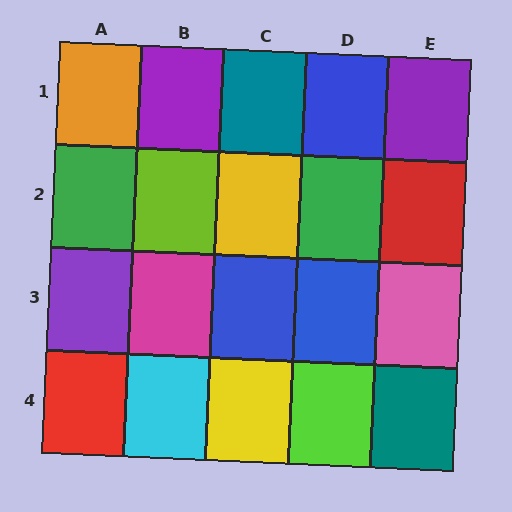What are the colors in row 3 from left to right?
Purple, magenta, blue, blue, pink.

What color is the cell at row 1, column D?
Blue.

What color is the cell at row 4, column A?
Red.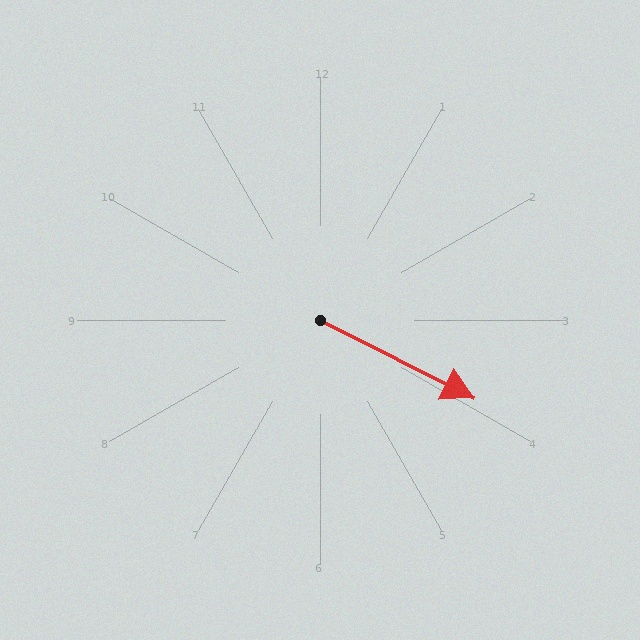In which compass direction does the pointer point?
Southeast.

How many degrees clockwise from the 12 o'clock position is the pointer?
Approximately 117 degrees.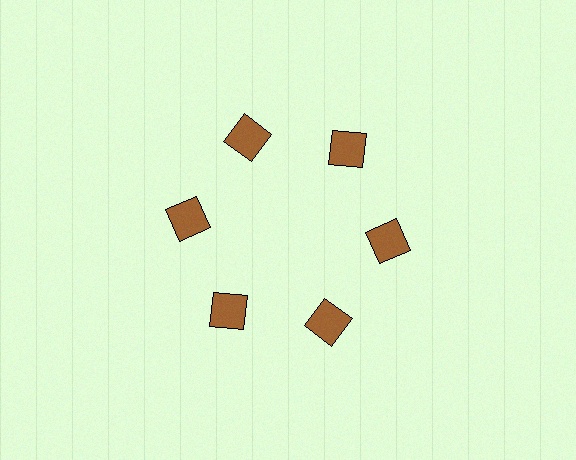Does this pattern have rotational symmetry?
Yes, this pattern has 6-fold rotational symmetry. It looks the same after rotating 60 degrees around the center.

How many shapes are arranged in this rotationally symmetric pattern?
There are 6 shapes, arranged in 6 groups of 1.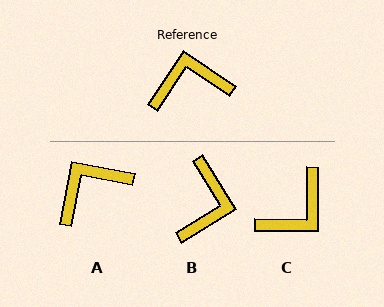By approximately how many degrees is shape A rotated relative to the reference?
Approximately 23 degrees counter-clockwise.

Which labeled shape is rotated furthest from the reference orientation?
C, about 146 degrees away.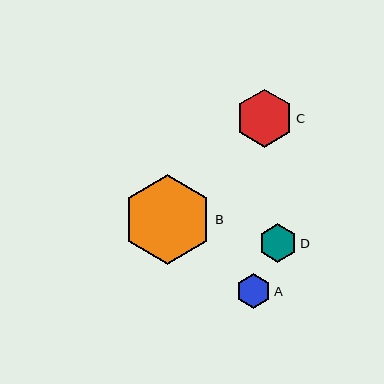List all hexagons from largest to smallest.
From largest to smallest: B, C, D, A.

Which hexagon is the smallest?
Hexagon A is the smallest with a size of approximately 35 pixels.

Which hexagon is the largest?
Hexagon B is the largest with a size of approximately 90 pixels.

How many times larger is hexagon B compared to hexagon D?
Hexagon B is approximately 2.3 times the size of hexagon D.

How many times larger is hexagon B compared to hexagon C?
Hexagon B is approximately 1.6 times the size of hexagon C.